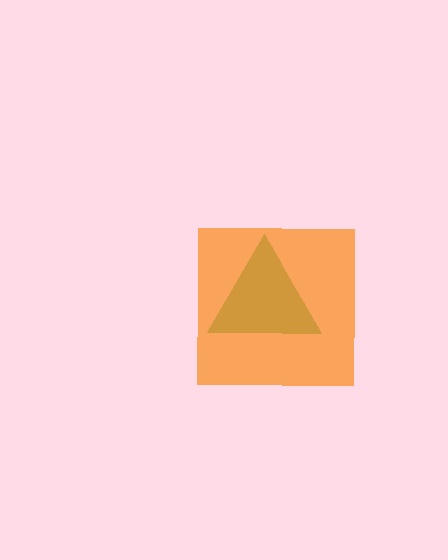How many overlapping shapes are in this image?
There are 2 overlapping shapes in the image.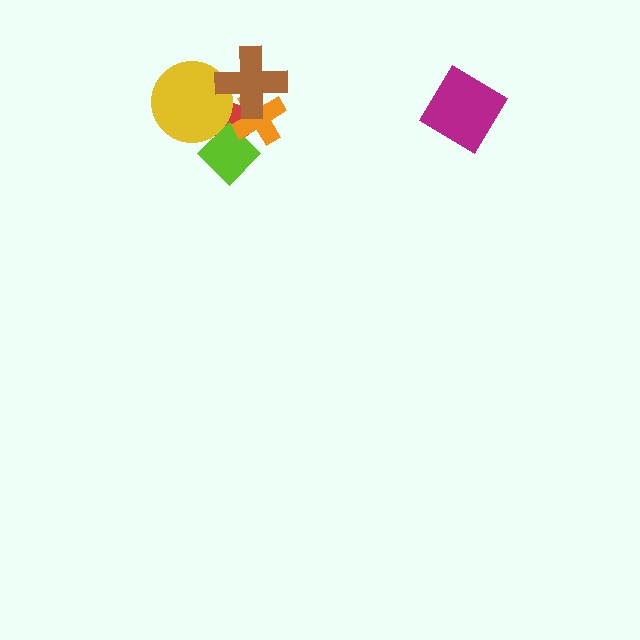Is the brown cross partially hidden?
No, no other shape covers it.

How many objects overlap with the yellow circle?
3 objects overlap with the yellow circle.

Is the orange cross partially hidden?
Yes, it is partially covered by another shape.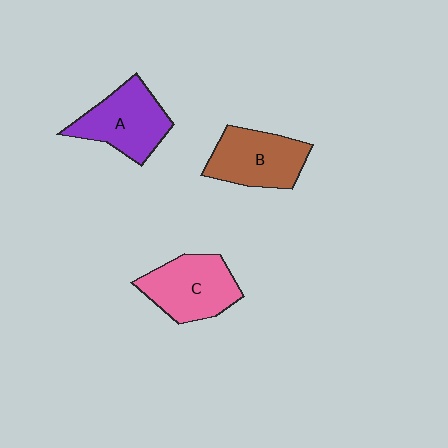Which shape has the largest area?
Shape C (pink).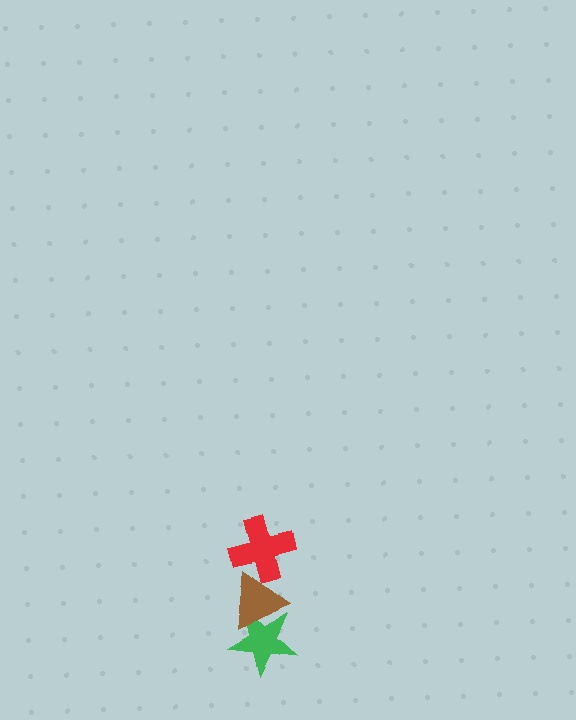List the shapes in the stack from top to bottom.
From top to bottom: the red cross, the brown triangle, the green star.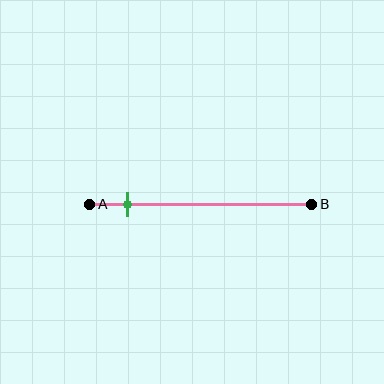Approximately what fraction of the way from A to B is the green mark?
The green mark is approximately 15% of the way from A to B.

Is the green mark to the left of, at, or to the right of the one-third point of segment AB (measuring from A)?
The green mark is to the left of the one-third point of segment AB.